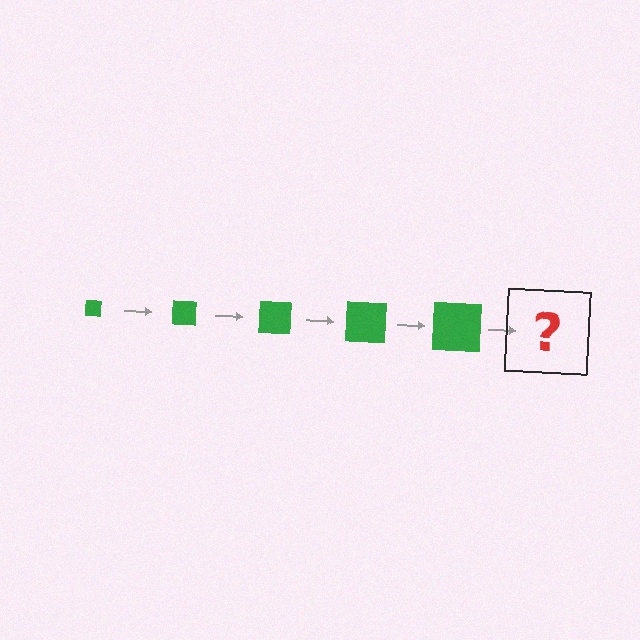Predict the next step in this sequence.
The next step is a green square, larger than the previous one.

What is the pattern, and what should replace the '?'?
The pattern is that the square gets progressively larger each step. The '?' should be a green square, larger than the previous one.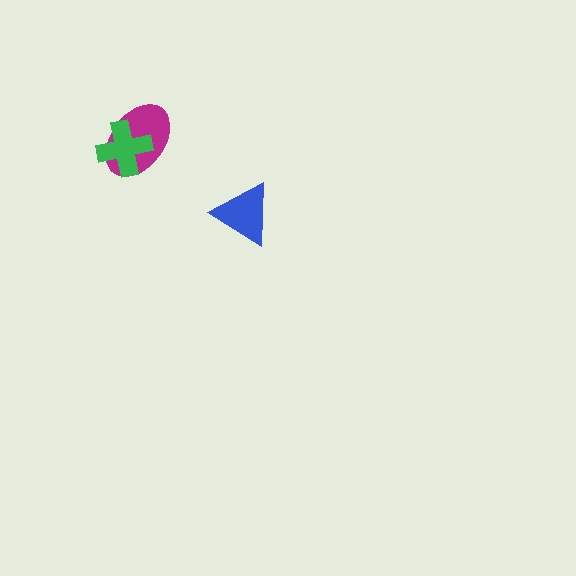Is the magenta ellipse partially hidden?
Yes, it is partially covered by another shape.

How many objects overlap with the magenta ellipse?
1 object overlaps with the magenta ellipse.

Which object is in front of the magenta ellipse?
The green cross is in front of the magenta ellipse.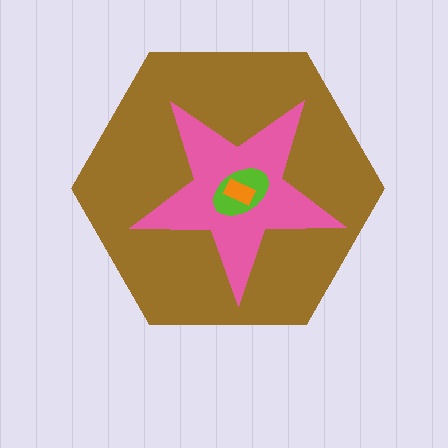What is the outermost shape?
The brown hexagon.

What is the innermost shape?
The orange rectangle.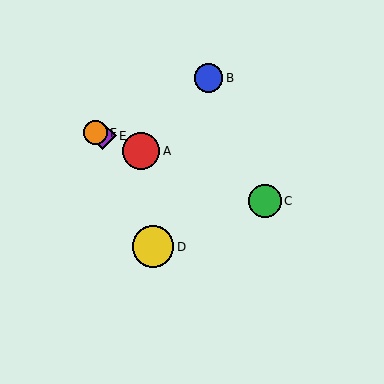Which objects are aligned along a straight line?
Objects A, C, E, F are aligned along a straight line.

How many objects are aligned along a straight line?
4 objects (A, C, E, F) are aligned along a straight line.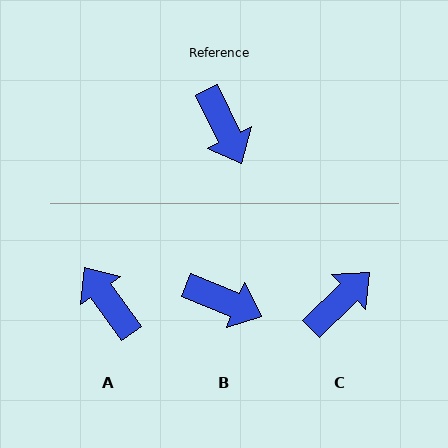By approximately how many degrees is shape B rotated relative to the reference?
Approximately 42 degrees counter-clockwise.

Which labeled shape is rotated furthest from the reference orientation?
A, about 170 degrees away.